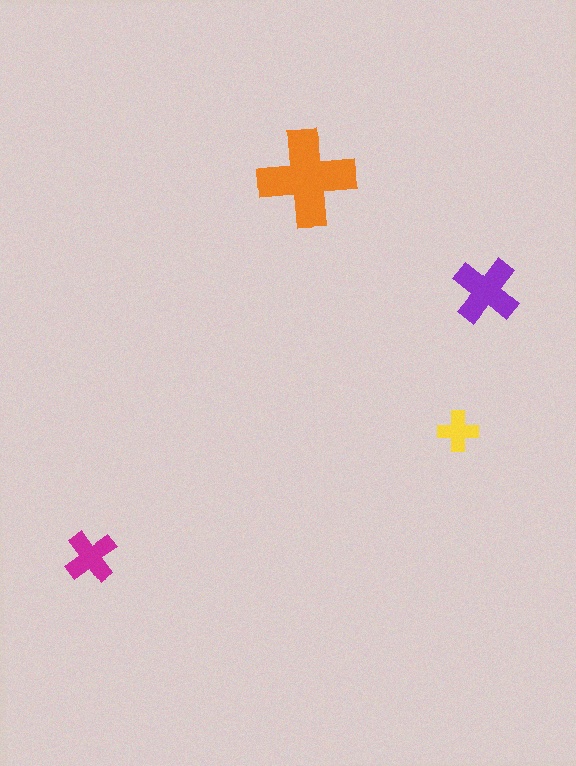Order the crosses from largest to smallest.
the orange one, the purple one, the magenta one, the yellow one.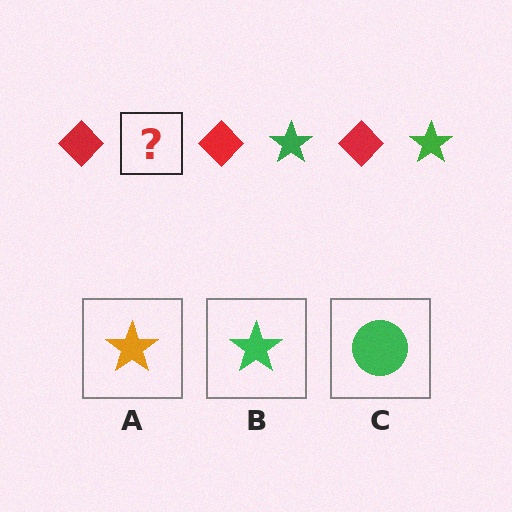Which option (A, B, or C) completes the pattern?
B.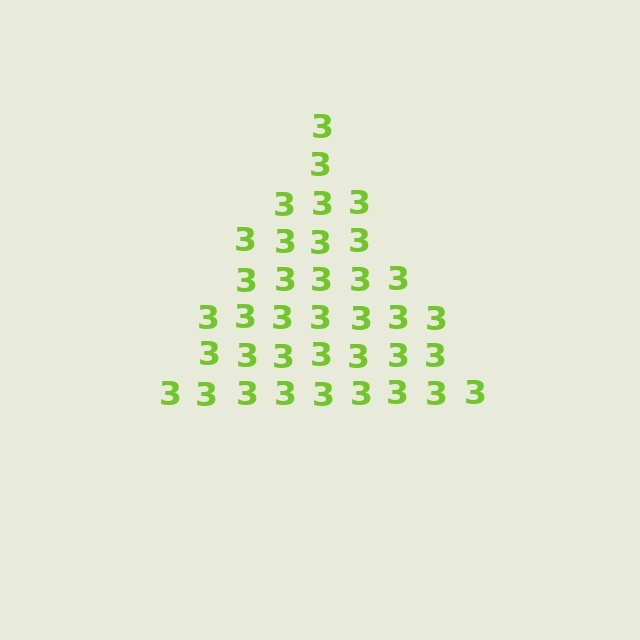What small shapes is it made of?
It is made of small digit 3's.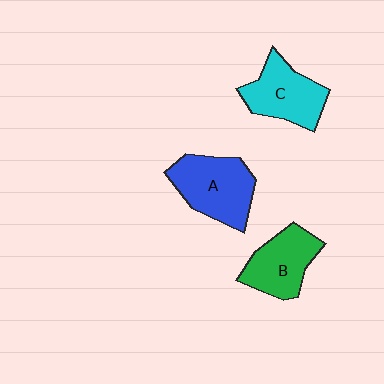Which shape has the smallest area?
Shape B (green).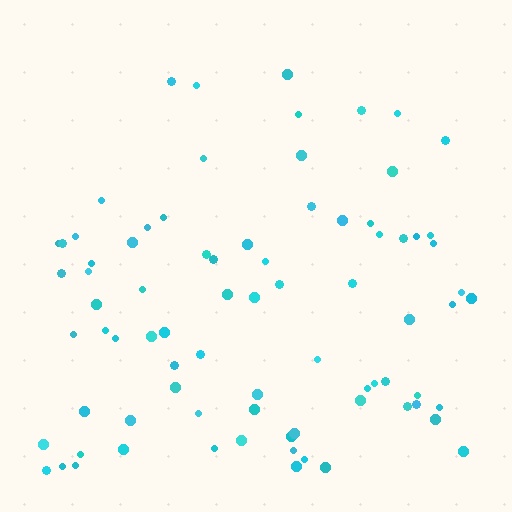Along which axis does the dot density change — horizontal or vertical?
Vertical.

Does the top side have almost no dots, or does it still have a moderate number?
Still a moderate number, just noticeably fewer than the bottom.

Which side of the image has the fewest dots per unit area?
The top.